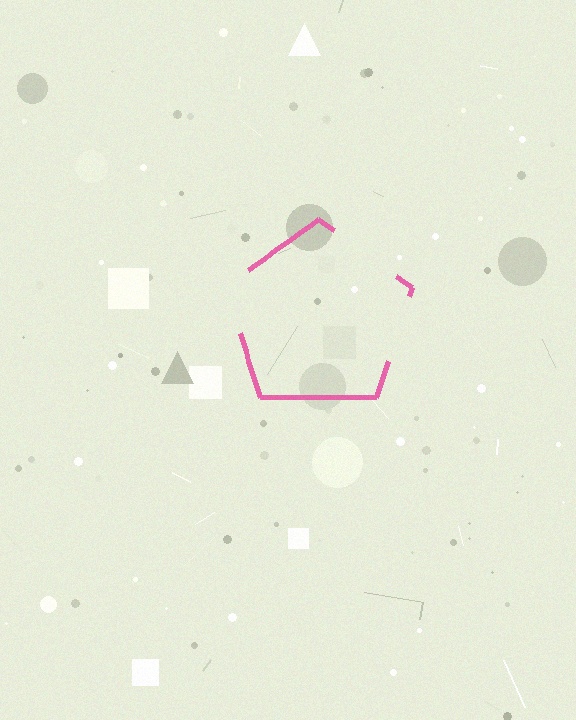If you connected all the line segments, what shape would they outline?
They would outline a pentagon.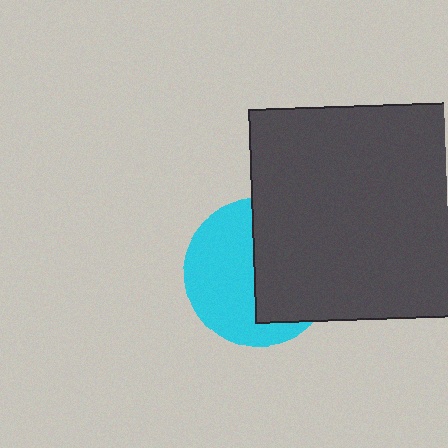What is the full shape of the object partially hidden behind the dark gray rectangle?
The partially hidden object is a cyan circle.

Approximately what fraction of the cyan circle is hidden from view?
Roughly 49% of the cyan circle is hidden behind the dark gray rectangle.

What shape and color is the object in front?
The object in front is a dark gray rectangle.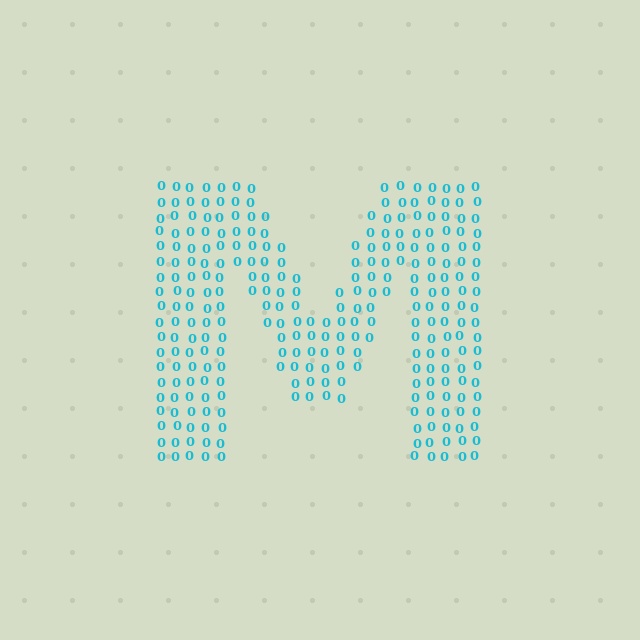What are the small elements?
The small elements are digit 0's.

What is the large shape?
The large shape is the letter M.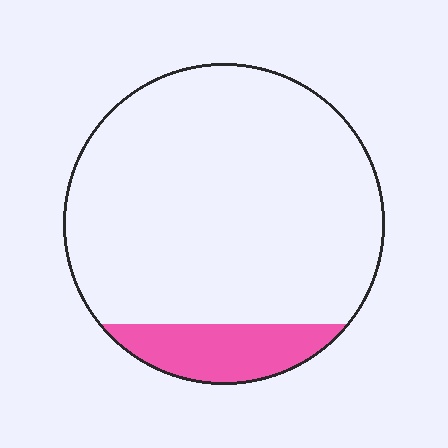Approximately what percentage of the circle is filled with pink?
Approximately 15%.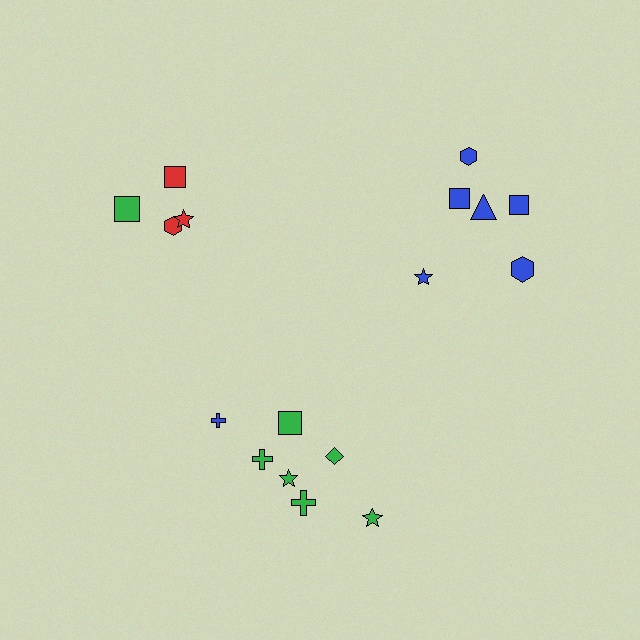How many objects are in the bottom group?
There are 7 objects.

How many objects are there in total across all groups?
There are 17 objects.